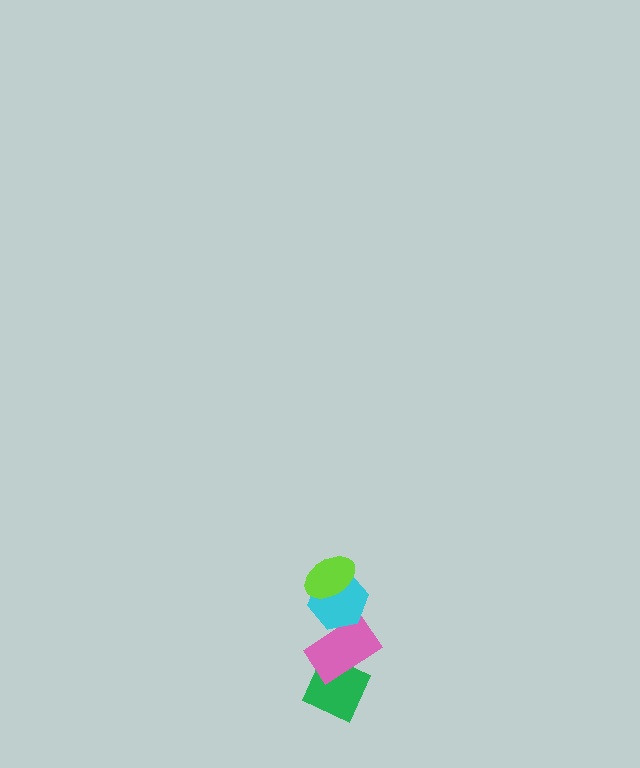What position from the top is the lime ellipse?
The lime ellipse is 1st from the top.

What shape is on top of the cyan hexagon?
The lime ellipse is on top of the cyan hexagon.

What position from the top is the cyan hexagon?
The cyan hexagon is 2nd from the top.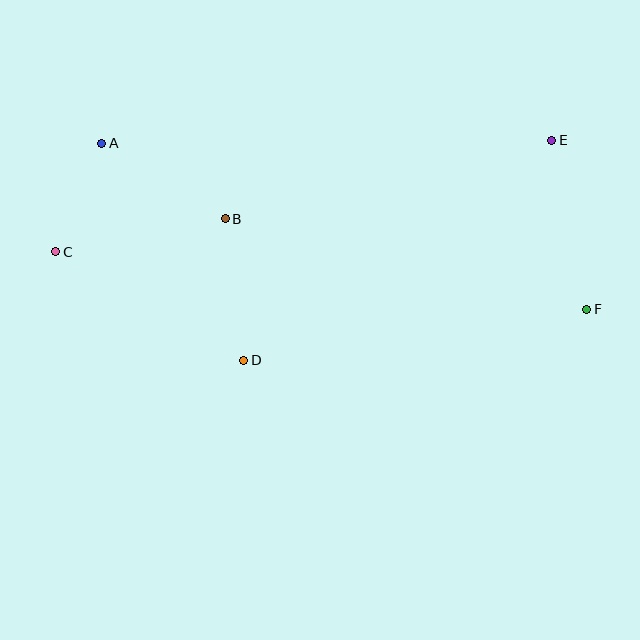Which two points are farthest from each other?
Points C and F are farthest from each other.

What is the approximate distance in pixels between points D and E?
The distance between D and E is approximately 378 pixels.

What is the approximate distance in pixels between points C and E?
The distance between C and E is approximately 508 pixels.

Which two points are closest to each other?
Points A and C are closest to each other.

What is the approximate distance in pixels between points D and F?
The distance between D and F is approximately 347 pixels.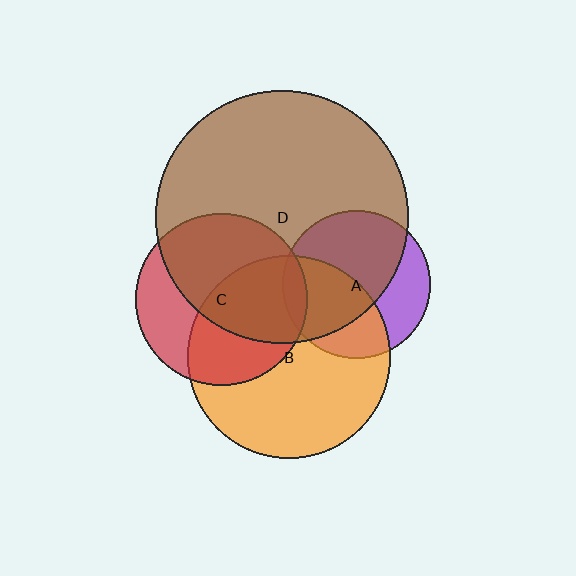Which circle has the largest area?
Circle D (brown).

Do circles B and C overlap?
Yes.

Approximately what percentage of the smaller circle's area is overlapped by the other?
Approximately 50%.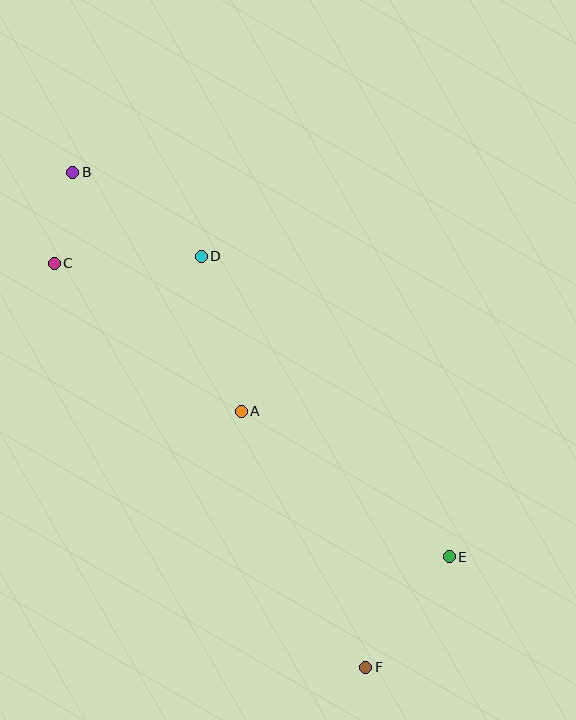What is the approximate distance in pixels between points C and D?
The distance between C and D is approximately 147 pixels.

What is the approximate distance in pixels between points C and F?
The distance between C and F is approximately 510 pixels.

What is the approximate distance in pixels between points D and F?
The distance between D and F is approximately 443 pixels.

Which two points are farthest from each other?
Points B and F are farthest from each other.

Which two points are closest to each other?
Points B and C are closest to each other.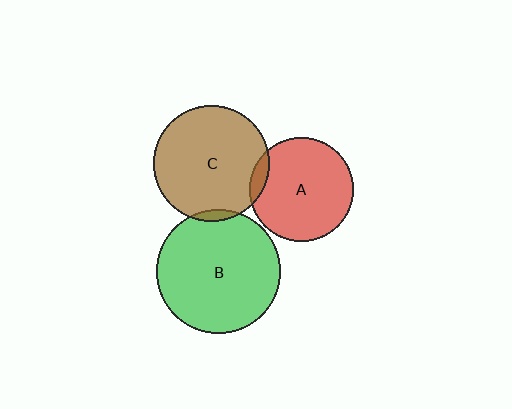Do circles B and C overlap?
Yes.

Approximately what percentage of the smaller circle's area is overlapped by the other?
Approximately 5%.